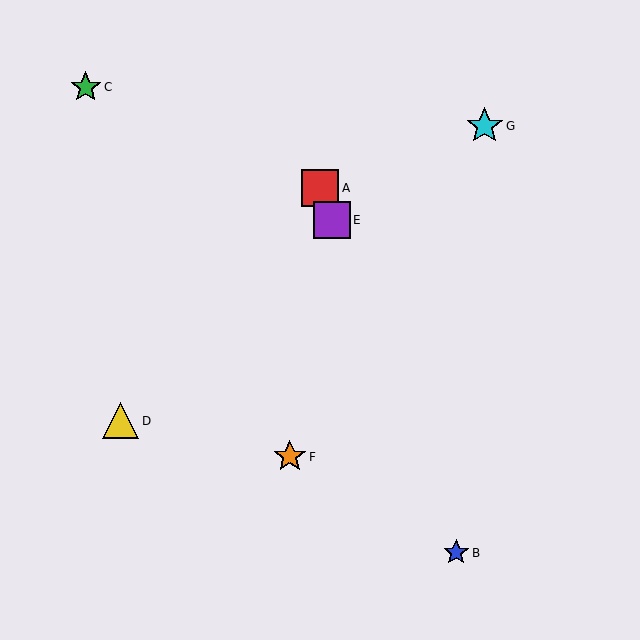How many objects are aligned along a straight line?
3 objects (A, B, E) are aligned along a straight line.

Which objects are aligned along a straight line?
Objects A, B, E are aligned along a straight line.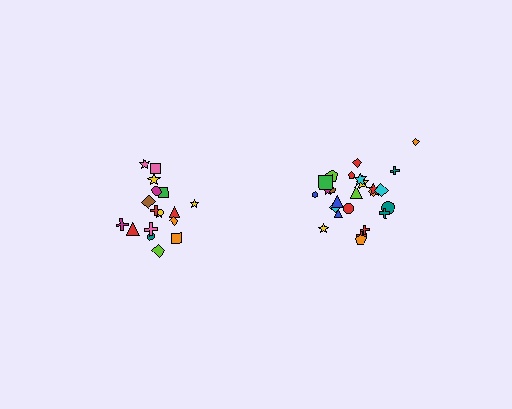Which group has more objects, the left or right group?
The right group.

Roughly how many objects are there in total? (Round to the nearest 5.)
Roughly 45 objects in total.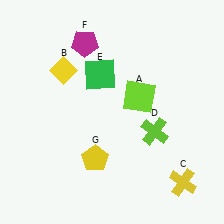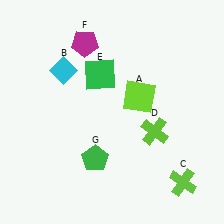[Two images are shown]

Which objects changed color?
B changed from yellow to cyan. C changed from yellow to lime. G changed from yellow to green.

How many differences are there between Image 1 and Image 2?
There are 3 differences between the two images.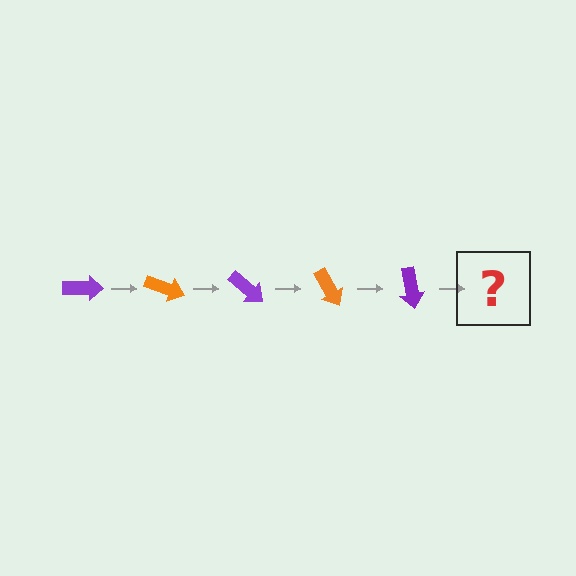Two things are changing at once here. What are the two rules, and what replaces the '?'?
The two rules are that it rotates 20 degrees each step and the color cycles through purple and orange. The '?' should be an orange arrow, rotated 100 degrees from the start.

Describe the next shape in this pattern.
It should be an orange arrow, rotated 100 degrees from the start.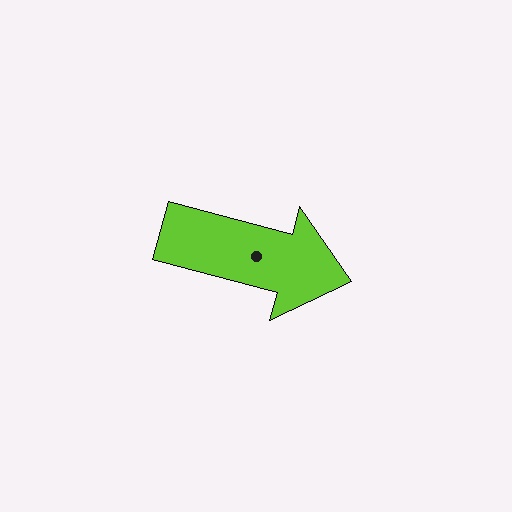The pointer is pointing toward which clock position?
Roughly 3 o'clock.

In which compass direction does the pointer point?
East.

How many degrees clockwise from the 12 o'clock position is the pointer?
Approximately 105 degrees.